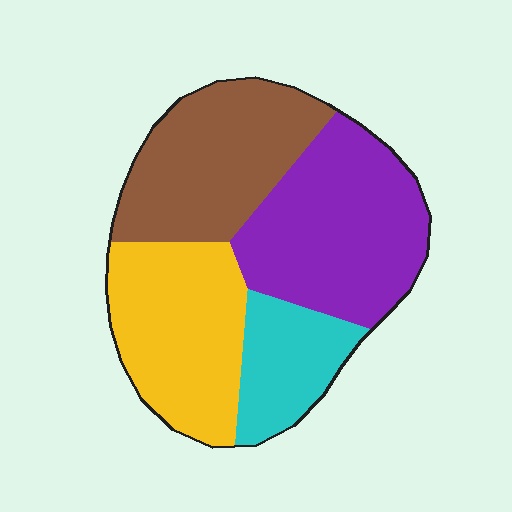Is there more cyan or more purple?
Purple.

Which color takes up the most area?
Purple, at roughly 30%.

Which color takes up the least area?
Cyan, at roughly 15%.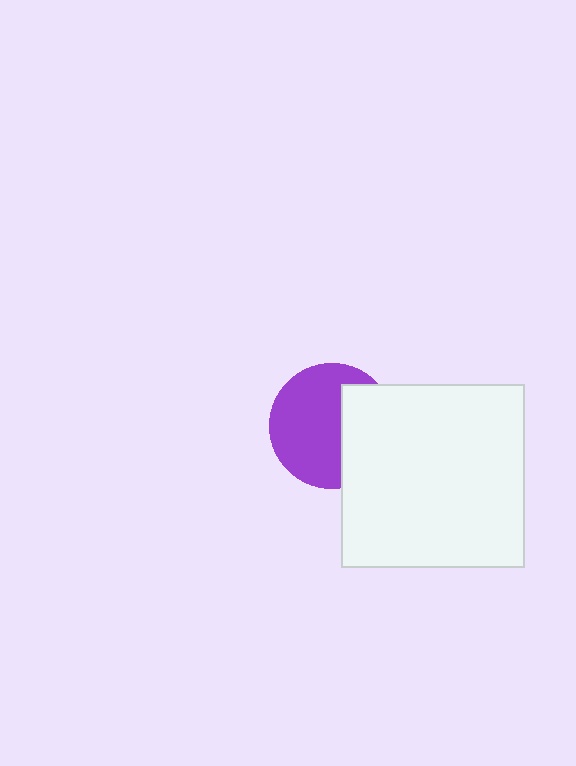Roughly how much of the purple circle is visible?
About half of it is visible (roughly 63%).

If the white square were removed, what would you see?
You would see the complete purple circle.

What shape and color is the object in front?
The object in front is a white square.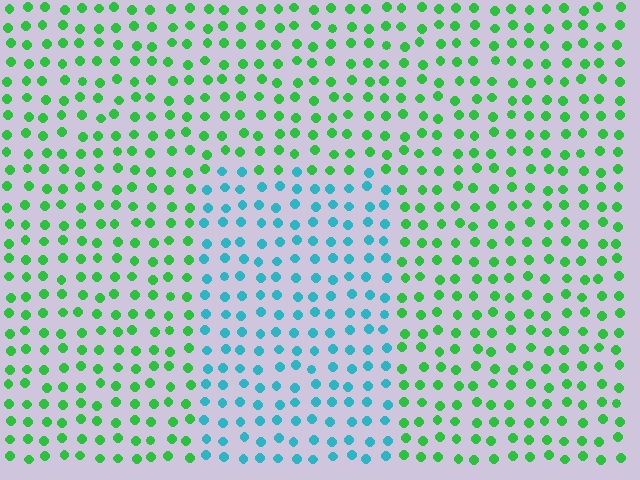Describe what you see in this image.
The image is filled with small green elements in a uniform arrangement. A rectangle-shaped region is visible where the elements are tinted to a slightly different hue, forming a subtle color boundary.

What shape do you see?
I see a rectangle.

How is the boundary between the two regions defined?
The boundary is defined purely by a slight shift in hue (about 58 degrees). Spacing, size, and orientation are identical on both sides.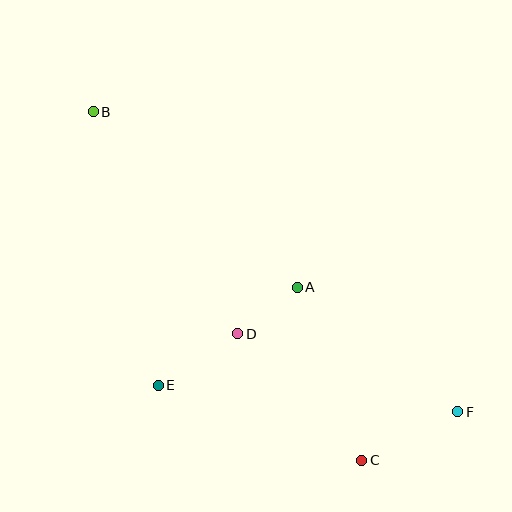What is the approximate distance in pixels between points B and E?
The distance between B and E is approximately 281 pixels.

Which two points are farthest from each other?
Points B and F are farthest from each other.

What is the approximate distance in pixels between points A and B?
The distance between A and B is approximately 269 pixels.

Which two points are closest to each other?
Points A and D are closest to each other.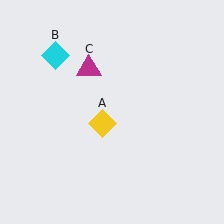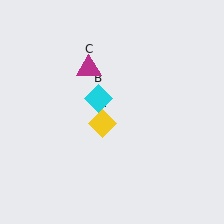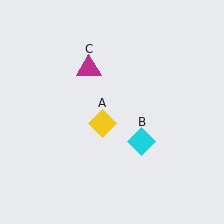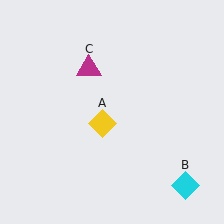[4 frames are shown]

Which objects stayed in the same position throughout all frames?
Yellow diamond (object A) and magenta triangle (object C) remained stationary.